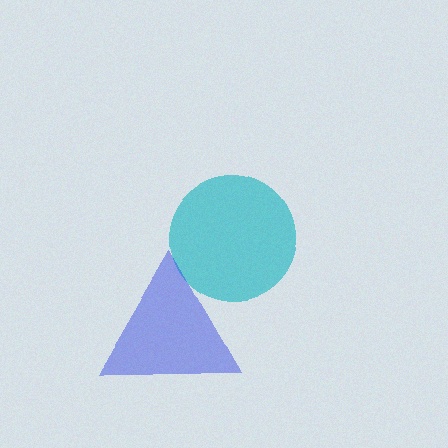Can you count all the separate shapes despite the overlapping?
Yes, there are 2 separate shapes.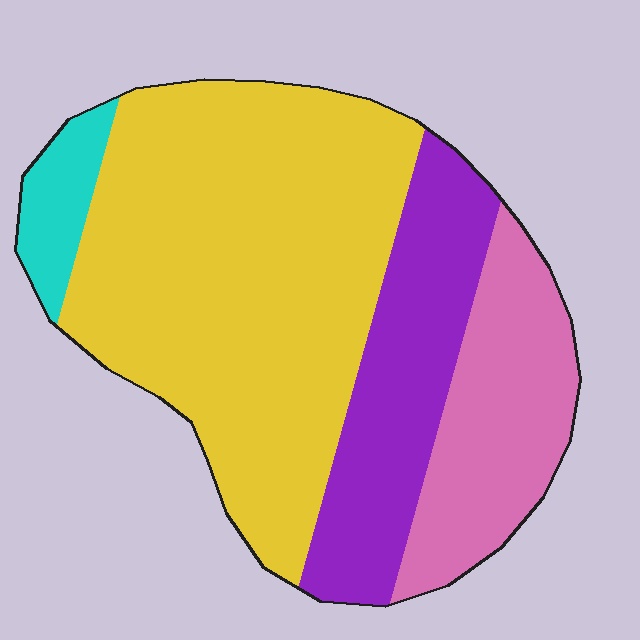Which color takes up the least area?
Cyan, at roughly 5%.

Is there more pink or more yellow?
Yellow.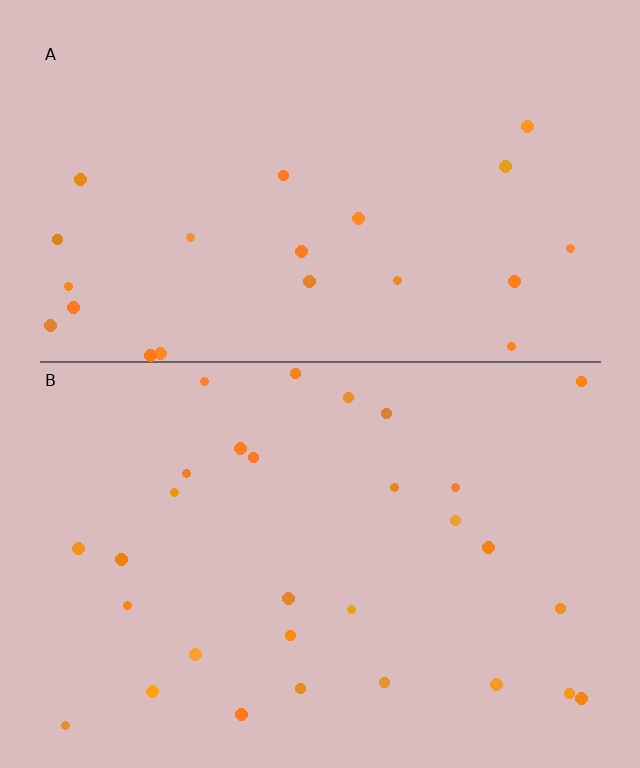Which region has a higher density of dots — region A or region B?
B (the bottom).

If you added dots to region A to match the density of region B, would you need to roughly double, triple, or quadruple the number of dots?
Approximately double.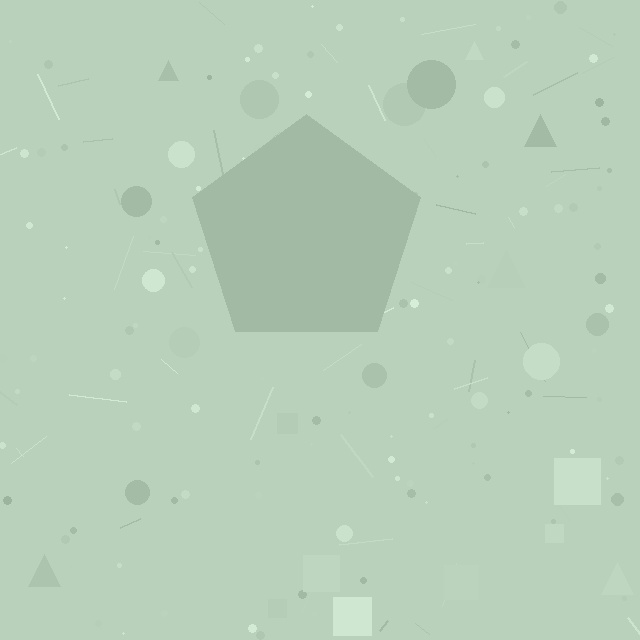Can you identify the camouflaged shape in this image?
The camouflaged shape is a pentagon.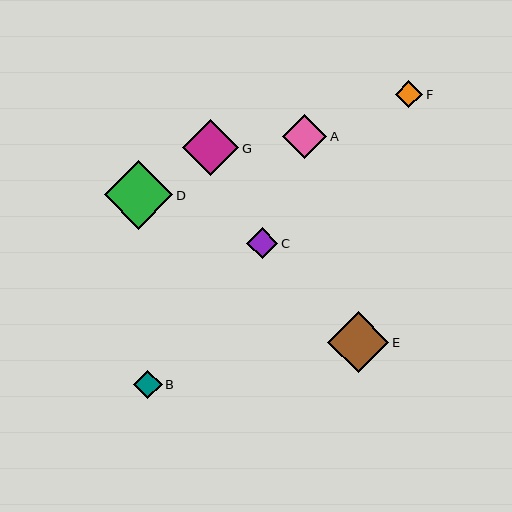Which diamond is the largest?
Diamond D is the largest with a size of approximately 69 pixels.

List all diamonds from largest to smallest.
From largest to smallest: D, E, G, A, C, B, F.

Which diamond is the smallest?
Diamond F is the smallest with a size of approximately 27 pixels.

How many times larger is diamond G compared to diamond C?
Diamond G is approximately 1.8 times the size of diamond C.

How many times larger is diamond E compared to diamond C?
Diamond E is approximately 2.0 times the size of diamond C.